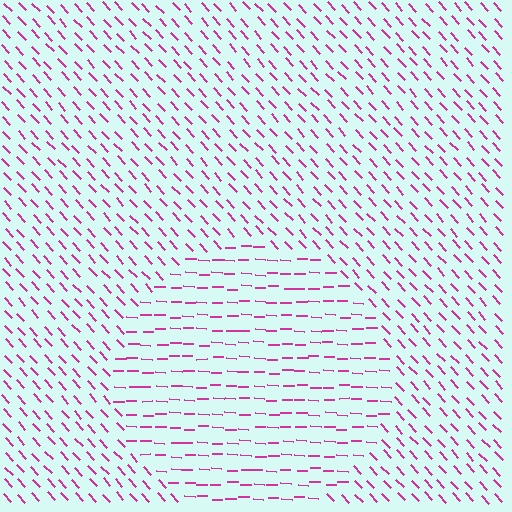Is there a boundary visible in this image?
Yes, there is a texture boundary formed by a change in line orientation.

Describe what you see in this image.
The image is filled with small magenta line segments. A circle region in the image has lines oriented differently from the surrounding lines, creating a visible texture boundary.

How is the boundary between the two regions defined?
The boundary is defined purely by a change in line orientation (approximately 45 degrees difference). All lines are the same color and thickness.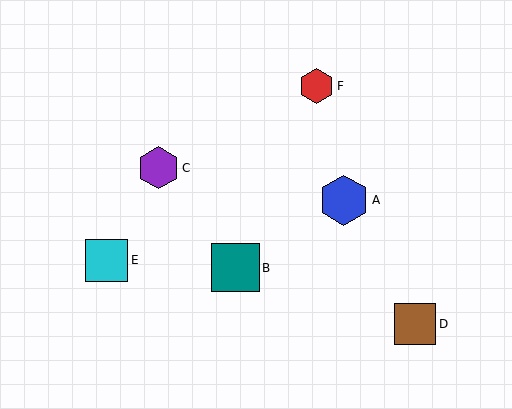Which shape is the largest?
The blue hexagon (labeled A) is the largest.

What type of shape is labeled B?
Shape B is a teal square.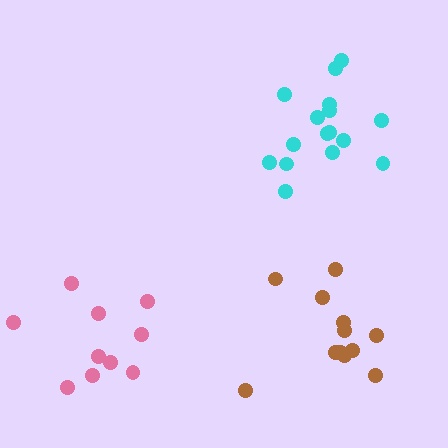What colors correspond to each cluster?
The clusters are colored: pink, brown, cyan.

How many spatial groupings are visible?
There are 3 spatial groupings.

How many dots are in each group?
Group 1: 10 dots, Group 2: 12 dots, Group 3: 16 dots (38 total).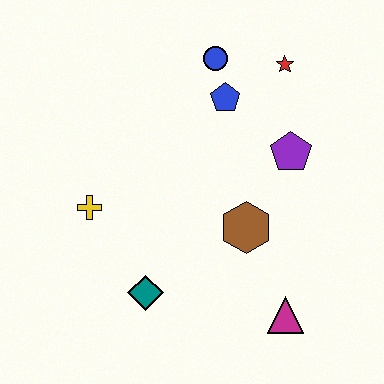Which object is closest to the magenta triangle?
The brown hexagon is closest to the magenta triangle.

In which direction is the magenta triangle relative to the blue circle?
The magenta triangle is below the blue circle.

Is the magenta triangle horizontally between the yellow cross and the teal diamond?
No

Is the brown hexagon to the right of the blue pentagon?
Yes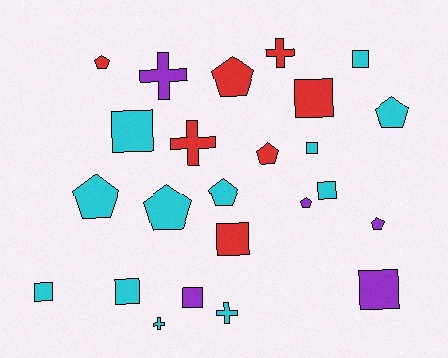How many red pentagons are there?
There are 3 red pentagons.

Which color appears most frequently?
Cyan, with 12 objects.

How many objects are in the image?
There are 24 objects.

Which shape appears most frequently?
Square, with 10 objects.